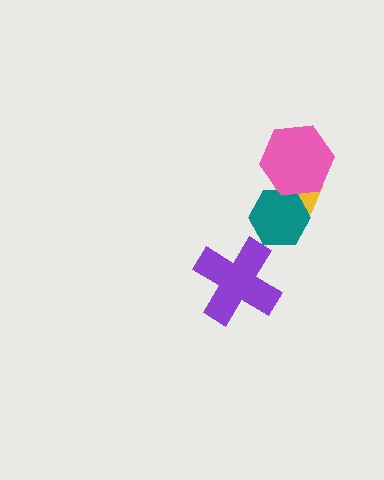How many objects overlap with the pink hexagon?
2 objects overlap with the pink hexagon.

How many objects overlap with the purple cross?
0 objects overlap with the purple cross.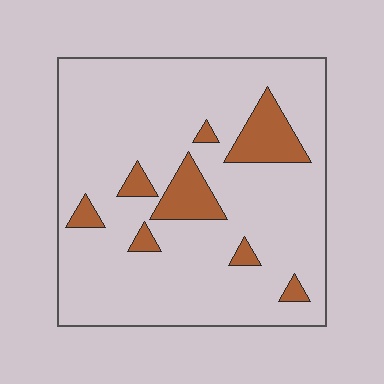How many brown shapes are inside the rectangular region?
8.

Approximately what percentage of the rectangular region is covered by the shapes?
Approximately 15%.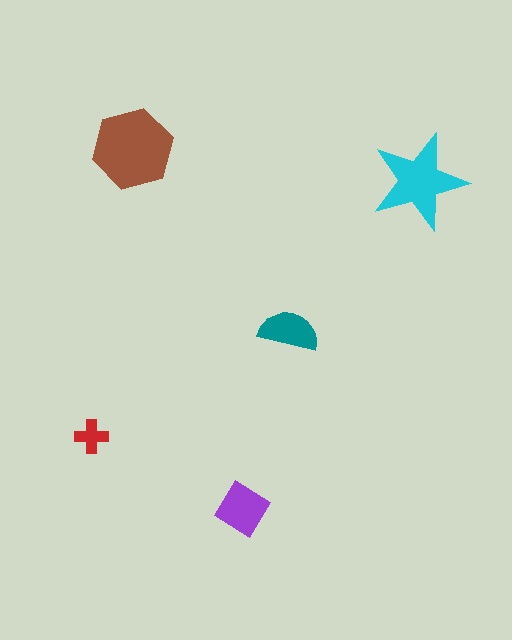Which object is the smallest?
The red cross.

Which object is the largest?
The brown hexagon.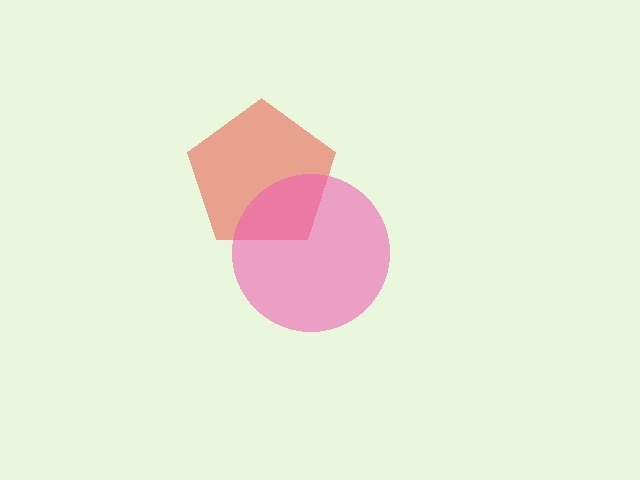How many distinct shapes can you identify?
There are 2 distinct shapes: a red pentagon, a pink circle.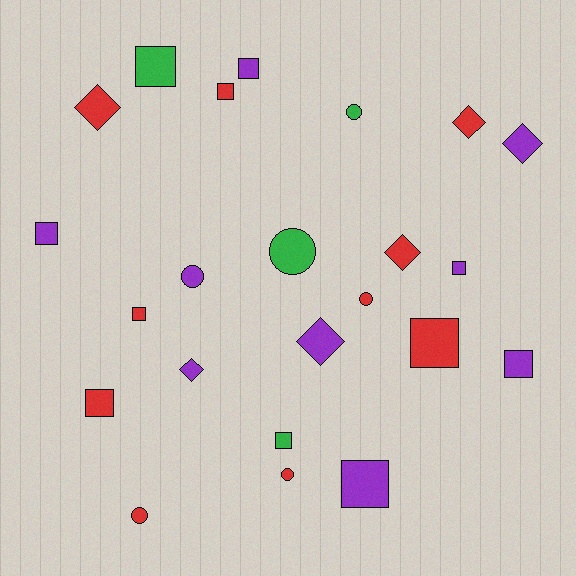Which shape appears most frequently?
Square, with 11 objects.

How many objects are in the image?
There are 23 objects.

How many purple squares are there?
There are 5 purple squares.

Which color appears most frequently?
Red, with 10 objects.